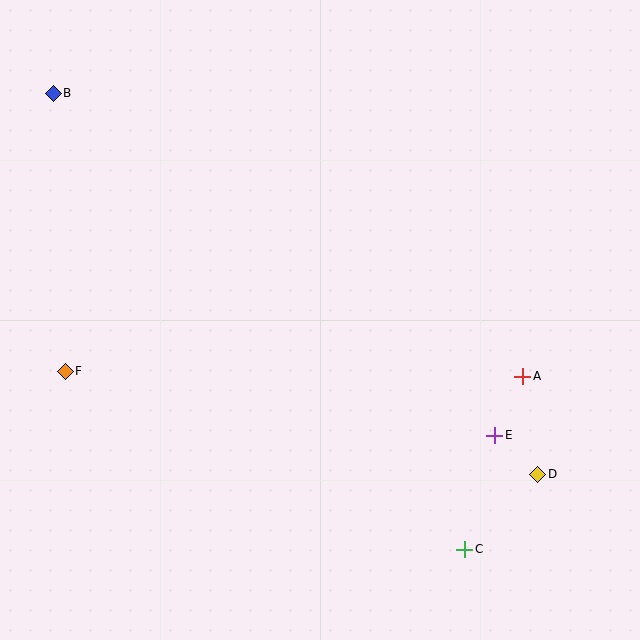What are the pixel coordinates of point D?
Point D is at (538, 474).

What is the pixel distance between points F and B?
The distance between F and B is 278 pixels.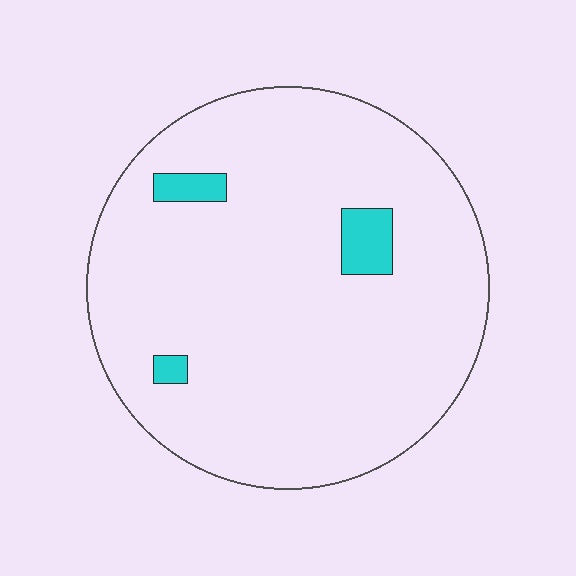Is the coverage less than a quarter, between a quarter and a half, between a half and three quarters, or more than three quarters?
Less than a quarter.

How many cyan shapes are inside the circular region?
3.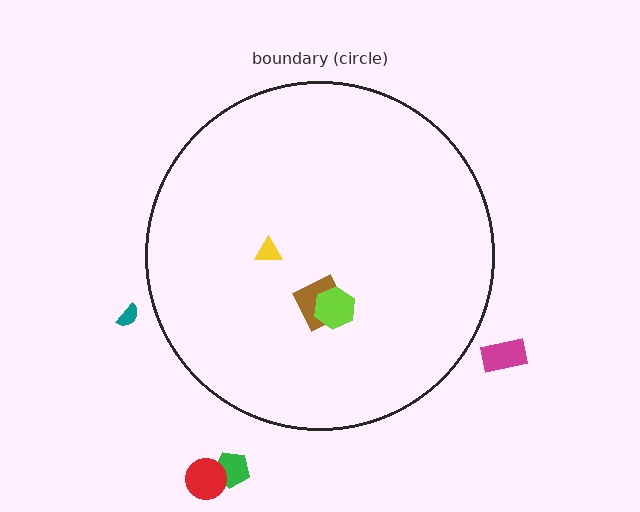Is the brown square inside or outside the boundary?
Inside.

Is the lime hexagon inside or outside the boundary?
Inside.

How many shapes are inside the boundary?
3 inside, 4 outside.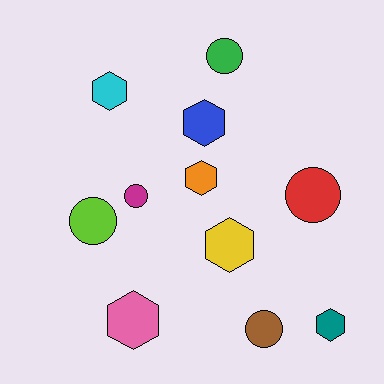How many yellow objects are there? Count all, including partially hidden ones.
There is 1 yellow object.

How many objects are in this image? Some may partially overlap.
There are 11 objects.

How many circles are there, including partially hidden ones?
There are 5 circles.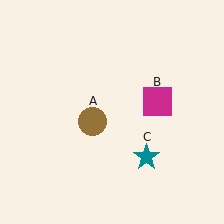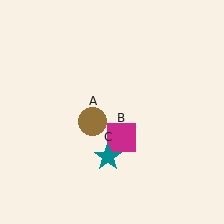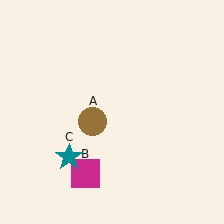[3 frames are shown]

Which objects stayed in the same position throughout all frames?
Brown circle (object A) remained stationary.